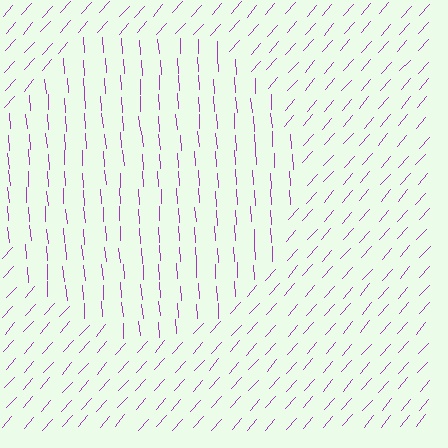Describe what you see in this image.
The image is filled with small purple line segments. A circle region in the image has lines oriented differently from the surrounding lines, creating a visible texture boundary.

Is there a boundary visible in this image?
Yes, there is a texture boundary formed by a change in line orientation.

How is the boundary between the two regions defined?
The boundary is defined purely by a change in line orientation (approximately 45 degrees difference). All lines are the same color and thickness.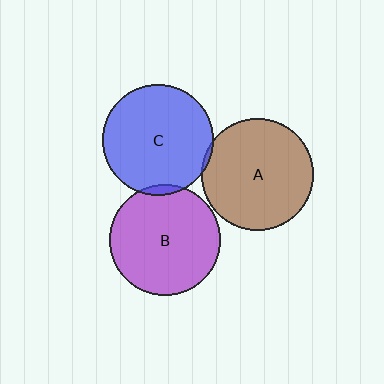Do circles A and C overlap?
Yes.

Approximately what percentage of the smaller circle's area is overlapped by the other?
Approximately 5%.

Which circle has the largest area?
Circle A (brown).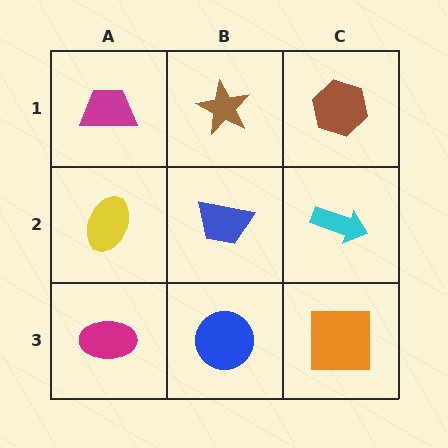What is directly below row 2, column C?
An orange square.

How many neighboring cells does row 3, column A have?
2.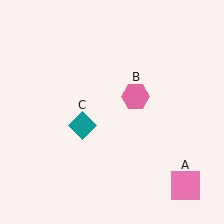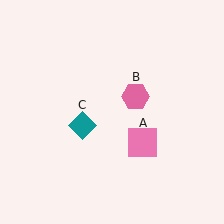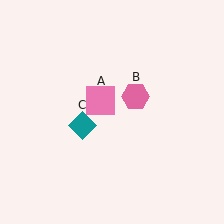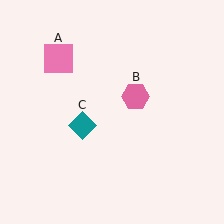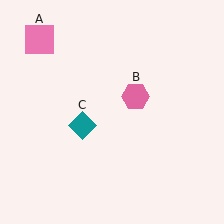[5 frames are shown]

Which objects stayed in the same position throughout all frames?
Pink hexagon (object B) and teal diamond (object C) remained stationary.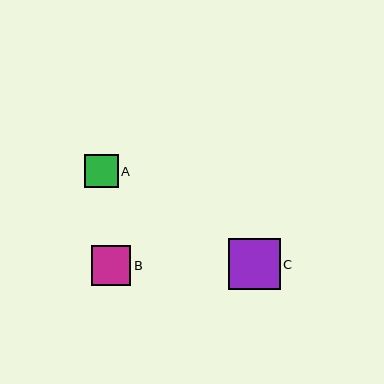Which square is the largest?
Square C is the largest with a size of approximately 51 pixels.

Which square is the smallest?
Square A is the smallest with a size of approximately 33 pixels.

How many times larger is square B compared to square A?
Square B is approximately 1.2 times the size of square A.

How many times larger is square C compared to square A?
Square C is approximately 1.5 times the size of square A.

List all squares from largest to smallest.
From largest to smallest: C, B, A.